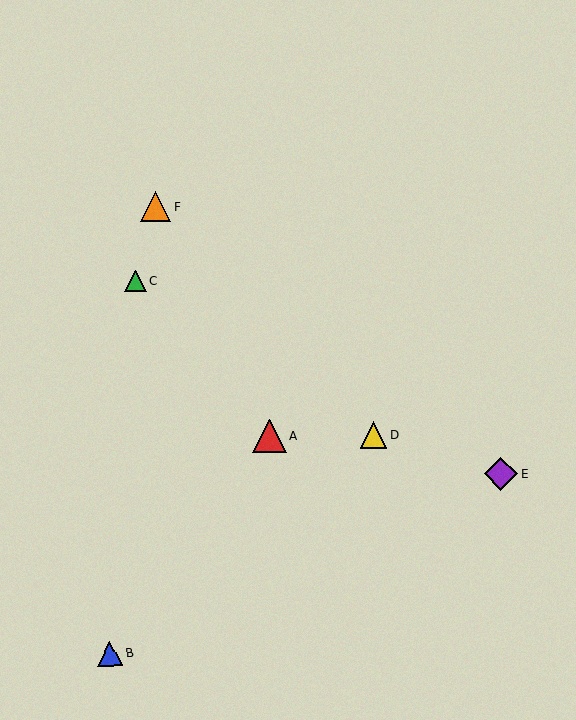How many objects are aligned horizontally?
2 objects (A, D) are aligned horizontally.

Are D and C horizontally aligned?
No, D is at y≈435 and C is at y≈281.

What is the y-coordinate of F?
Object F is at y≈207.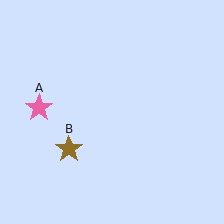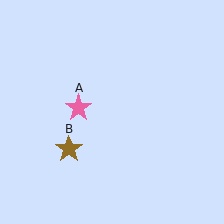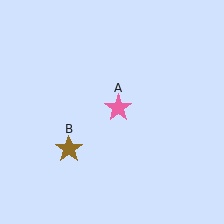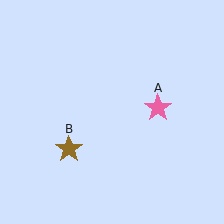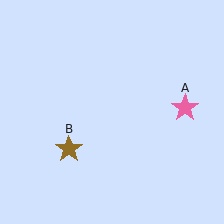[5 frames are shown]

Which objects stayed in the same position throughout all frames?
Brown star (object B) remained stationary.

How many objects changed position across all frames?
1 object changed position: pink star (object A).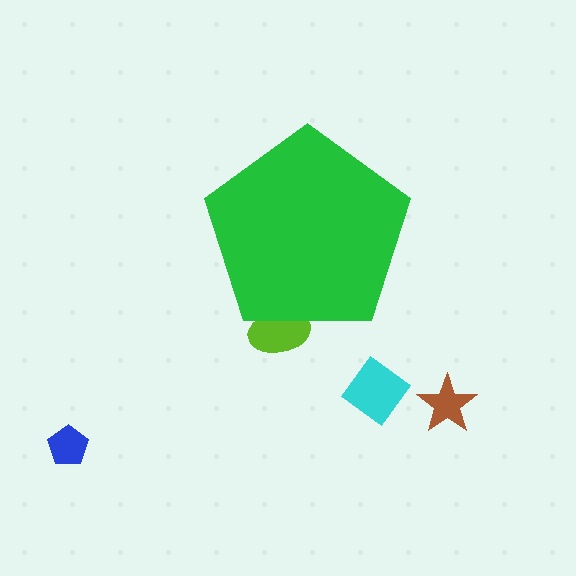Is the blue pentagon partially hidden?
No, the blue pentagon is fully visible.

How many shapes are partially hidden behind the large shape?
1 shape is partially hidden.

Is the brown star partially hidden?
No, the brown star is fully visible.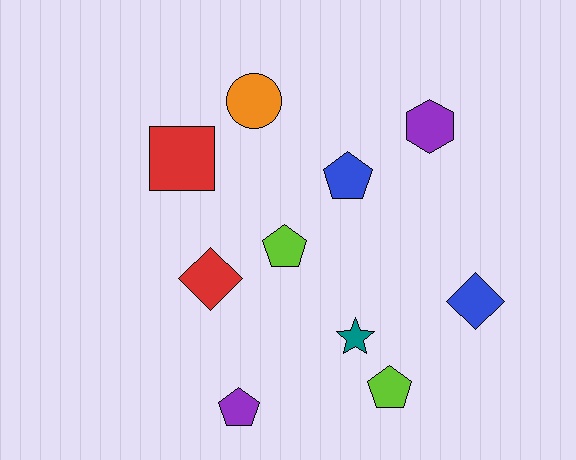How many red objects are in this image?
There are 2 red objects.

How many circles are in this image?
There is 1 circle.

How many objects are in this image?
There are 10 objects.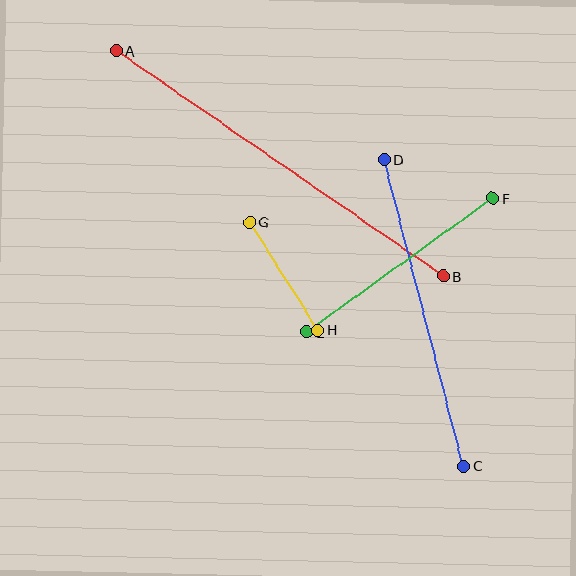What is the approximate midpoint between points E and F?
The midpoint is at approximately (400, 265) pixels.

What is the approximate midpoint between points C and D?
The midpoint is at approximately (424, 313) pixels.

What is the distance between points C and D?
The distance is approximately 317 pixels.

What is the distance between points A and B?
The distance is approximately 397 pixels.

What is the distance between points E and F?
The distance is approximately 229 pixels.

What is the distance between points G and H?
The distance is approximately 127 pixels.